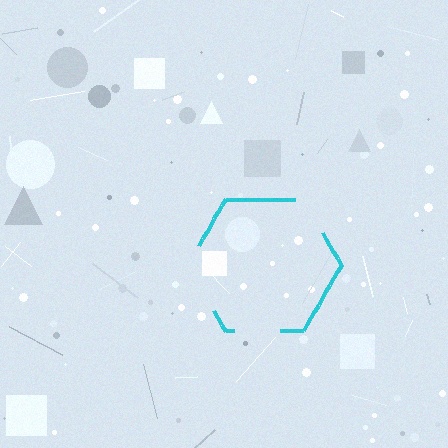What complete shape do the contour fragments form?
The contour fragments form a hexagon.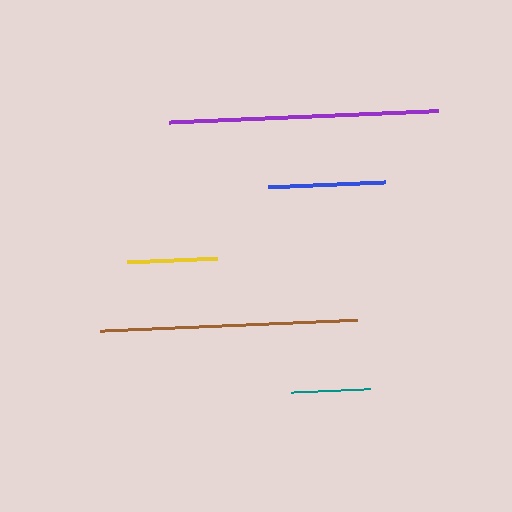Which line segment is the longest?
The purple line is the longest at approximately 269 pixels.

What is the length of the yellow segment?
The yellow segment is approximately 90 pixels long.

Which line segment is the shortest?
The teal line is the shortest at approximately 79 pixels.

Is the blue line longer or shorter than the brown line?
The brown line is longer than the blue line.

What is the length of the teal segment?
The teal segment is approximately 79 pixels long.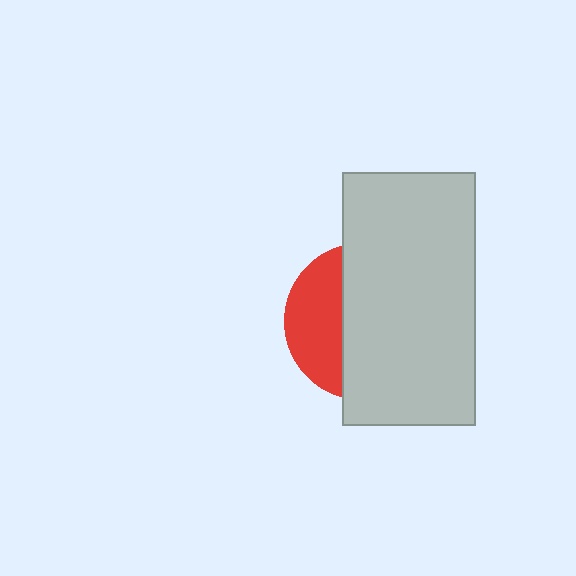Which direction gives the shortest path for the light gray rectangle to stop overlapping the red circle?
Moving right gives the shortest separation.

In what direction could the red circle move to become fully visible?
The red circle could move left. That would shift it out from behind the light gray rectangle entirely.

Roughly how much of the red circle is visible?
A small part of it is visible (roughly 33%).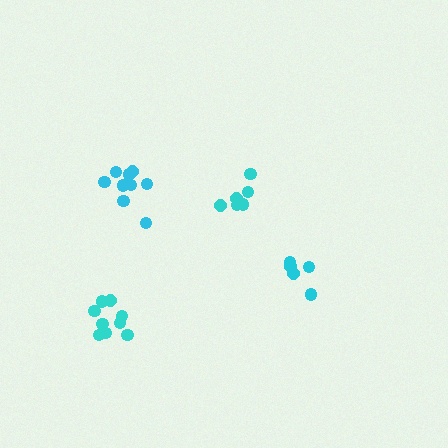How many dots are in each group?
Group 1: 9 dots, Group 2: 5 dots, Group 3: 6 dots, Group 4: 9 dots (29 total).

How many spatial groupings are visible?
There are 4 spatial groupings.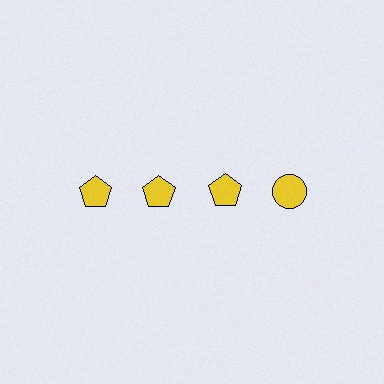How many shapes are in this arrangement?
There are 4 shapes arranged in a grid pattern.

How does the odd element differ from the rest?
It has a different shape: circle instead of pentagon.